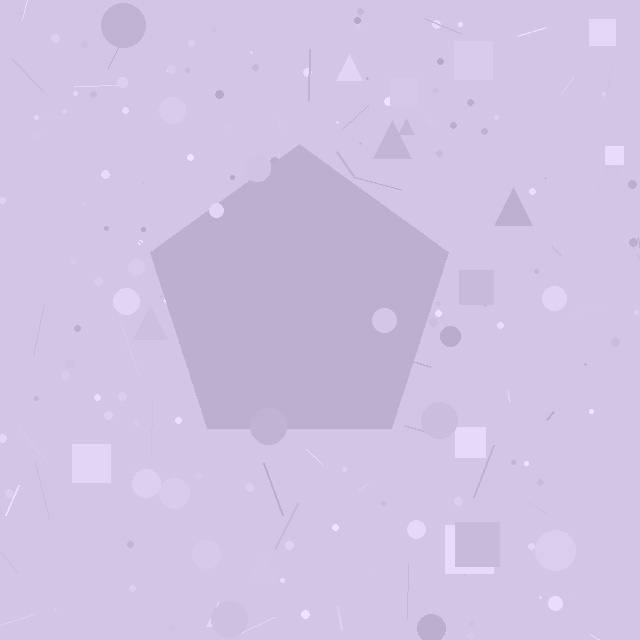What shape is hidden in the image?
A pentagon is hidden in the image.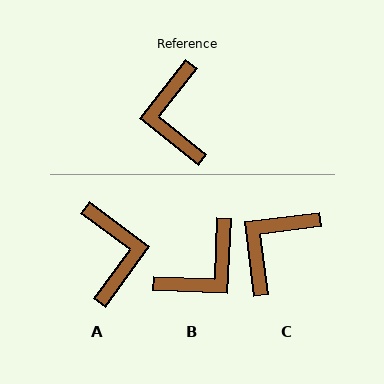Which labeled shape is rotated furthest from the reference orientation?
A, about 178 degrees away.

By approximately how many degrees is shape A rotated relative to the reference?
Approximately 178 degrees clockwise.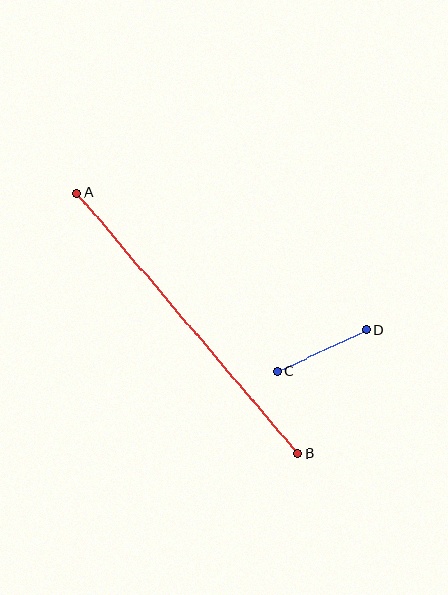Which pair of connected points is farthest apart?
Points A and B are farthest apart.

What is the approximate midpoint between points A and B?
The midpoint is at approximately (187, 323) pixels.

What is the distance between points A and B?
The distance is approximately 341 pixels.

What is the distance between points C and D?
The distance is approximately 98 pixels.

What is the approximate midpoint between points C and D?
The midpoint is at approximately (322, 351) pixels.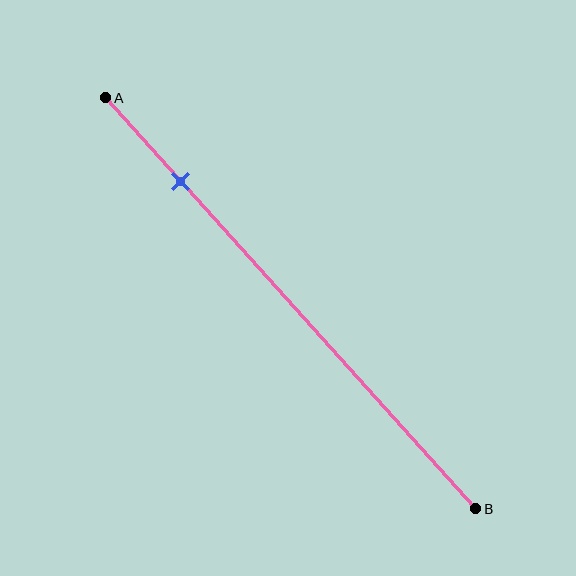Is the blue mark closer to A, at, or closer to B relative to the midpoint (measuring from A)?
The blue mark is closer to point A than the midpoint of segment AB.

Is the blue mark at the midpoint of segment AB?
No, the mark is at about 20% from A, not at the 50% midpoint.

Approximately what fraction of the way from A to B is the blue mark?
The blue mark is approximately 20% of the way from A to B.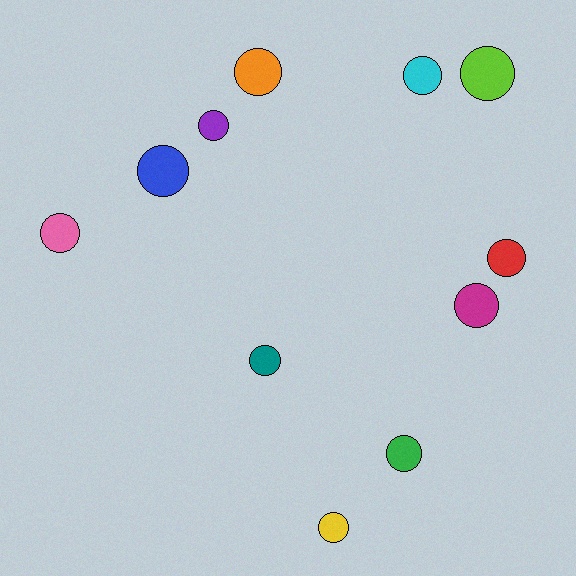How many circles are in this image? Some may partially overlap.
There are 11 circles.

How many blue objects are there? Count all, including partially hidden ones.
There is 1 blue object.